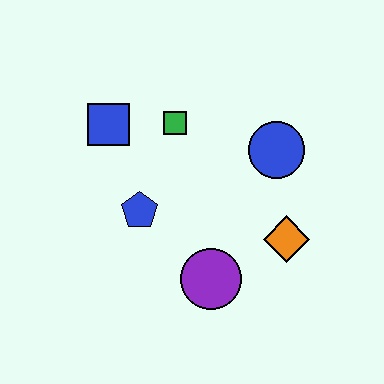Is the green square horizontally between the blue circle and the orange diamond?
No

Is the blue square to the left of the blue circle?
Yes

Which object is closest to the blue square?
The green square is closest to the blue square.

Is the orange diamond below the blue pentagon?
Yes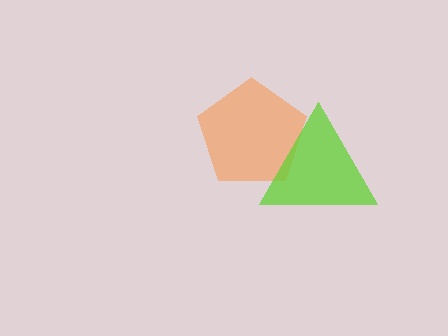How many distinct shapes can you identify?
There are 2 distinct shapes: an orange pentagon, a lime triangle.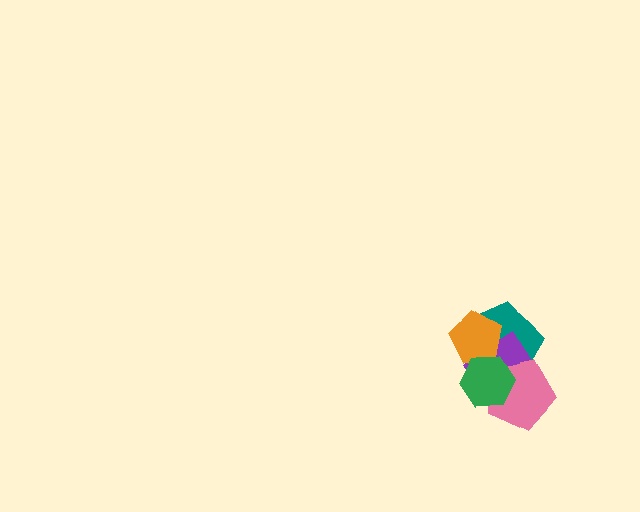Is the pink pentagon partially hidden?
Yes, it is partially covered by another shape.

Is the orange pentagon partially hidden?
Yes, it is partially covered by another shape.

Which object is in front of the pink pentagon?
The green hexagon is in front of the pink pentagon.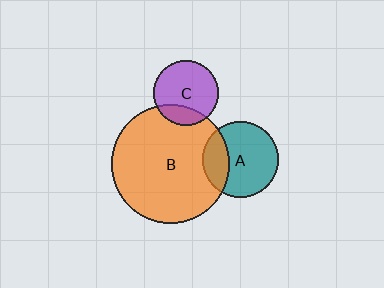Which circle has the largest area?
Circle B (orange).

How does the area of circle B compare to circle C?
Approximately 3.3 times.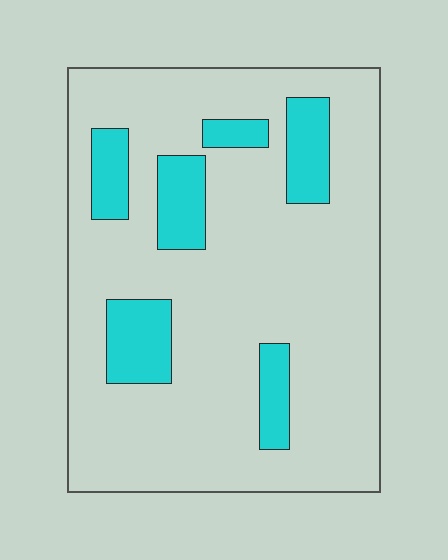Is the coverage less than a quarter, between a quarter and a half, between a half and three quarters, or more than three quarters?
Less than a quarter.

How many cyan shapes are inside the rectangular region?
6.